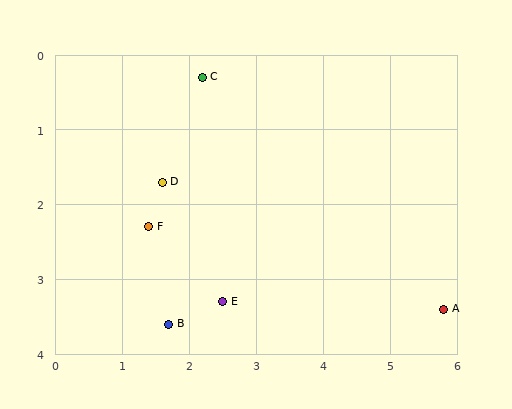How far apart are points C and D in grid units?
Points C and D are about 1.5 grid units apart.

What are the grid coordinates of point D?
Point D is at approximately (1.6, 1.7).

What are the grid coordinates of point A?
Point A is at approximately (5.8, 3.4).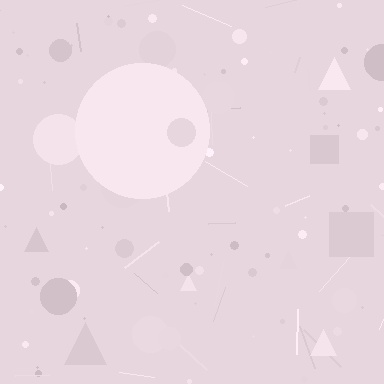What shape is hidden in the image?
A circle is hidden in the image.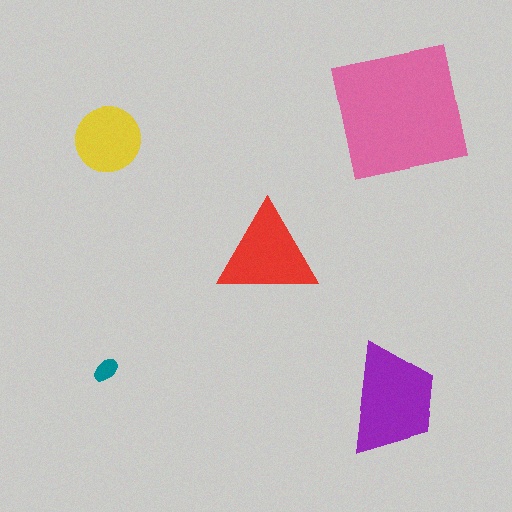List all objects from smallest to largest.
The teal ellipse, the yellow circle, the red triangle, the purple trapezoid, the pink square.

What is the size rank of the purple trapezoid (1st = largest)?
2nd.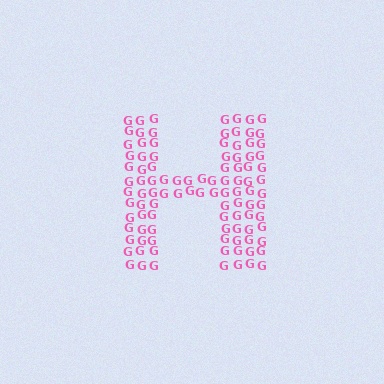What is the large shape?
The large shape is the letter H.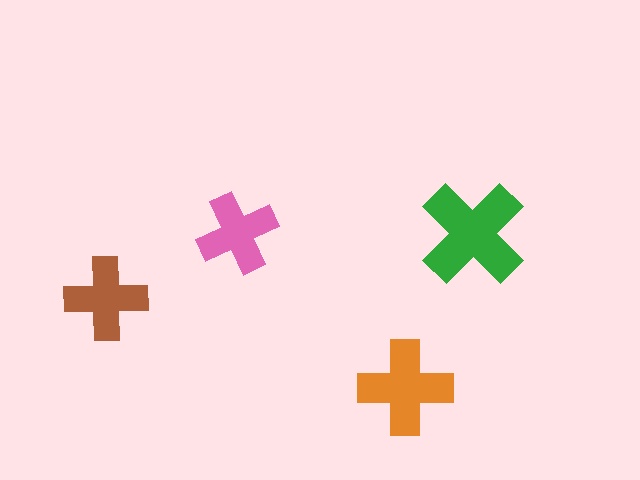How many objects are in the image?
There are 4 objects in the image.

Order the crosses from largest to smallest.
the green one, the orange one, the brown one, the pink one.